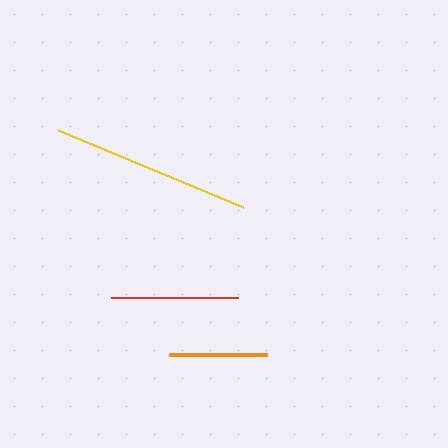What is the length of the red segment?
The red segment is approximately 126 pixels long.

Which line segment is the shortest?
The orange line is the shortest at approximately 98 pixels.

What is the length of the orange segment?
The orange segment is approximately 98 pixels long.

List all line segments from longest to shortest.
From longest to shortest: yellow, red, orange.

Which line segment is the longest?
The yellow line is the longest at approximately 200 pixels.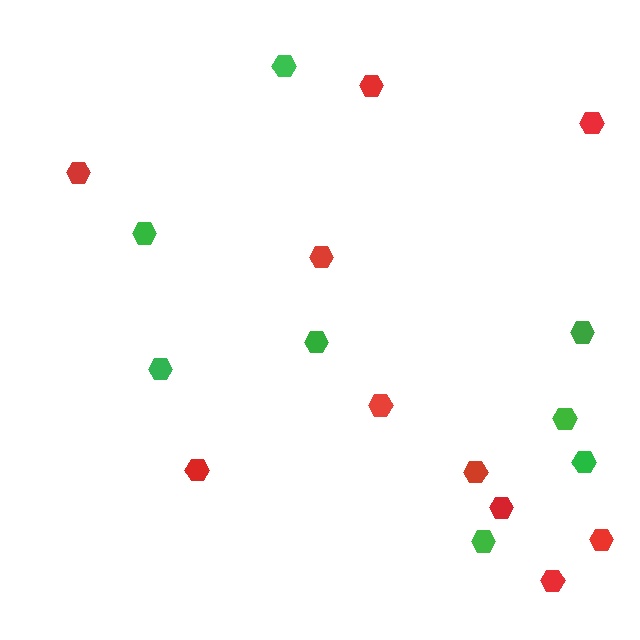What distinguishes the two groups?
There are 2 groups: one group of red hexagons (10) and one group of green hexagons (8).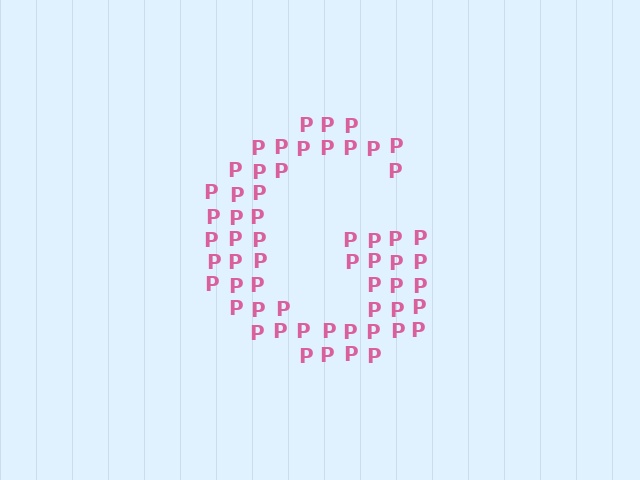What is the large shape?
The large shape is the letter G.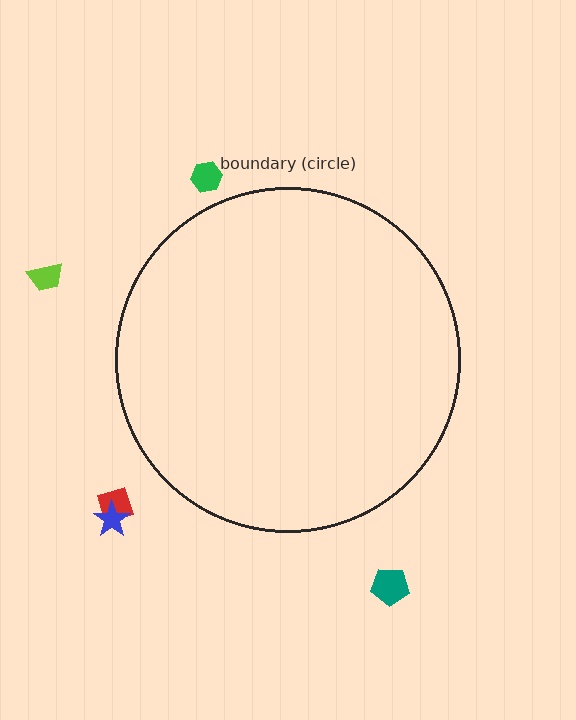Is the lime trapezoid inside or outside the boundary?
Outside.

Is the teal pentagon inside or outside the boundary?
Outside.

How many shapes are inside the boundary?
0 inside, 5 outside.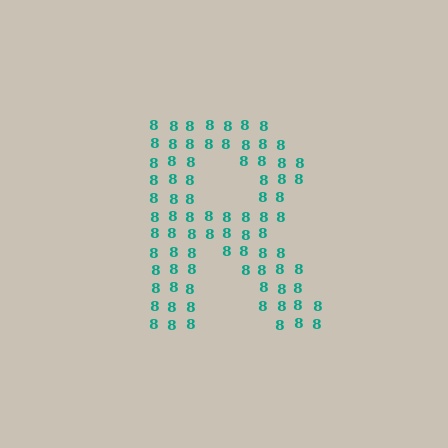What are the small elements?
The small elements are digit 8's.